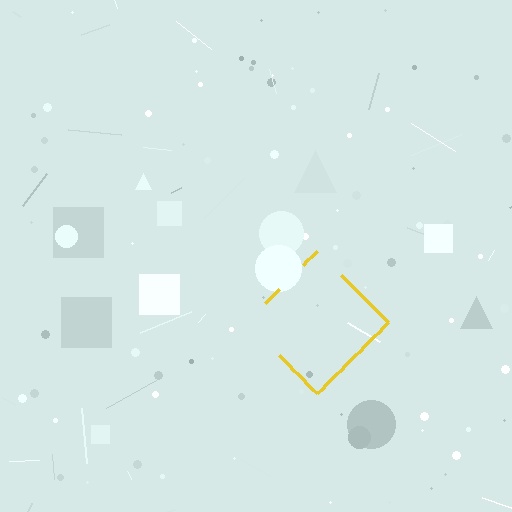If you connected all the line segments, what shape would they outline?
They would outline a diamond.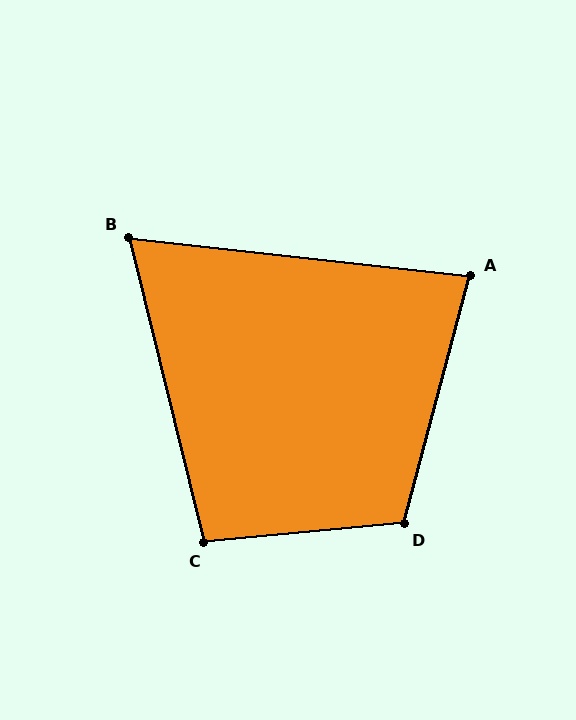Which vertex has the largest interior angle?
D, at approximately 110 degrees.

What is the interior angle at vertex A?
Approximately 82 degrees (acute).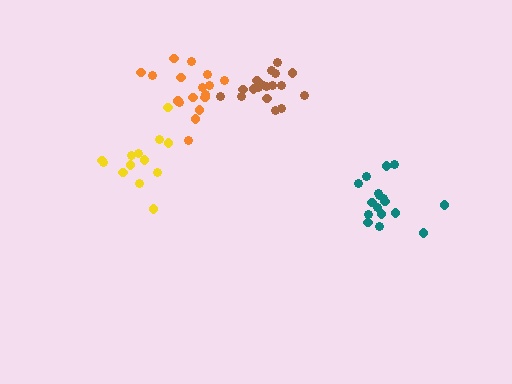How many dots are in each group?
Group 1: 17 dots, Group 2: 17 dots, Group 3: 18 dots, Group 4: 13 dots (65 total).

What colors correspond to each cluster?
The clusters are colored: orange, teal, brown, yellow.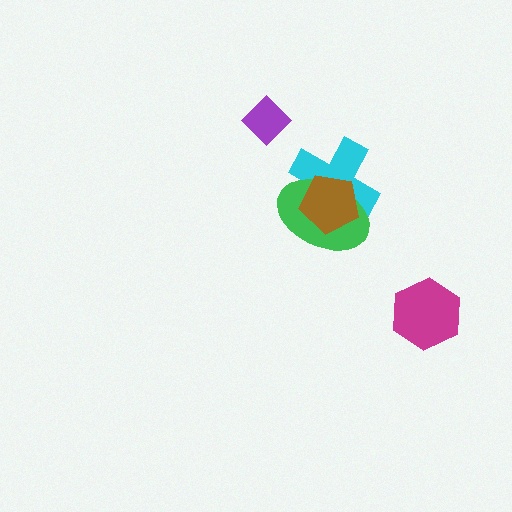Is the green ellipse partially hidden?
Yes, it is partially covered by another shape.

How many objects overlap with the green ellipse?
2 objects overlap with the green ellipse.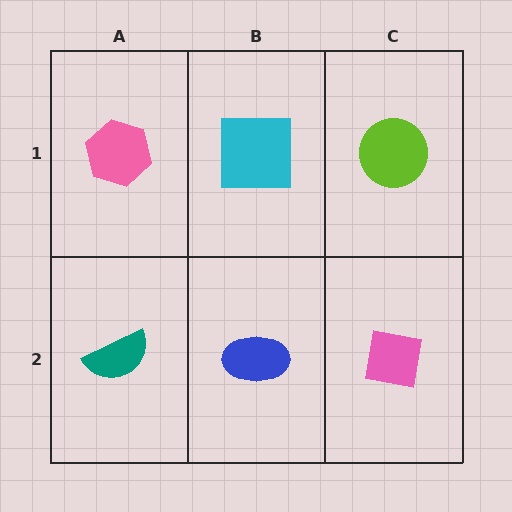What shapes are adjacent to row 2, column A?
A pink hexagon (row 1, column A), a blue ellipse (row 2, column B).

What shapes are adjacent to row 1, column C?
A pink square (row 2, column C), a cyan square (row 1, column B).